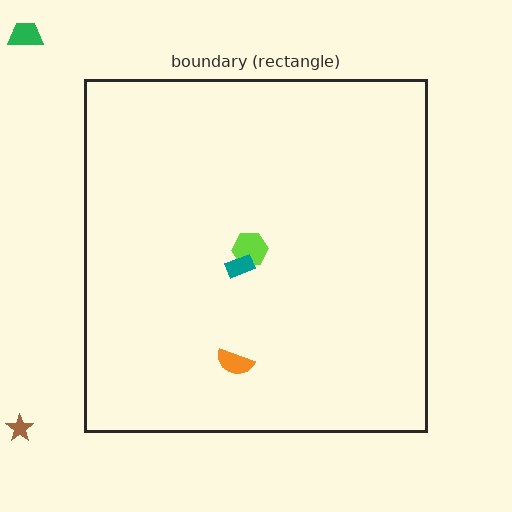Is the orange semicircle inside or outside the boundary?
Inside.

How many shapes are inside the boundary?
3 inside, 2 outside.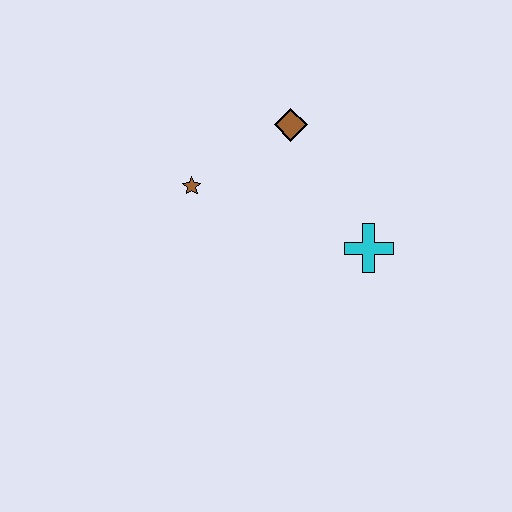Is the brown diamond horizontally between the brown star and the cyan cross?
Yes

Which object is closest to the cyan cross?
The brown diamond is closest to the cyan cross.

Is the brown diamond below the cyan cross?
No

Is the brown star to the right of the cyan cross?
No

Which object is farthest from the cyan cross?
The brown star is farthest from the cyan cross.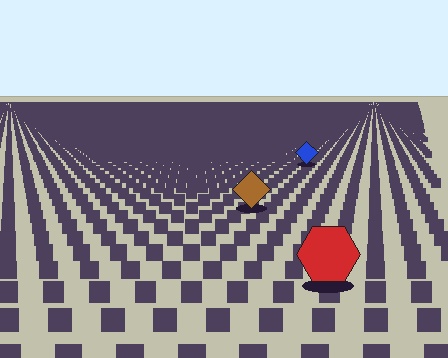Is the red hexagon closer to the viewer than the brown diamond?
Yes. The red hexagon is closer — you can tell from the texture gradient: the ground texture is coarser near it.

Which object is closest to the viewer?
The red hexagon is closest. The texture marks near it are larger and more spread out.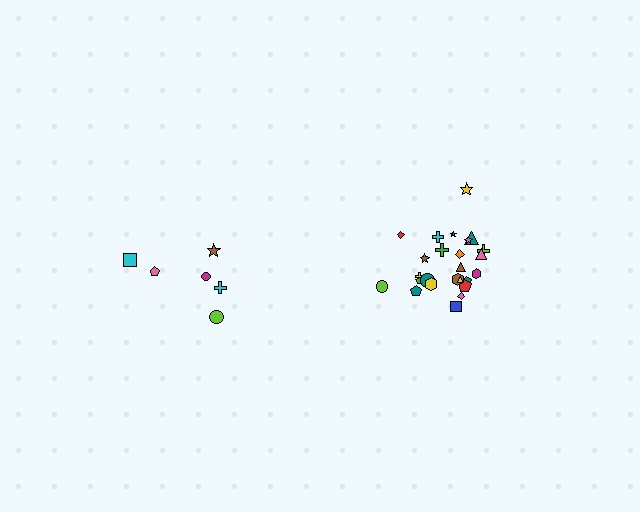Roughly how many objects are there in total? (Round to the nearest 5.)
Roughly 30 objects in total.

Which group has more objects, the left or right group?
The right group.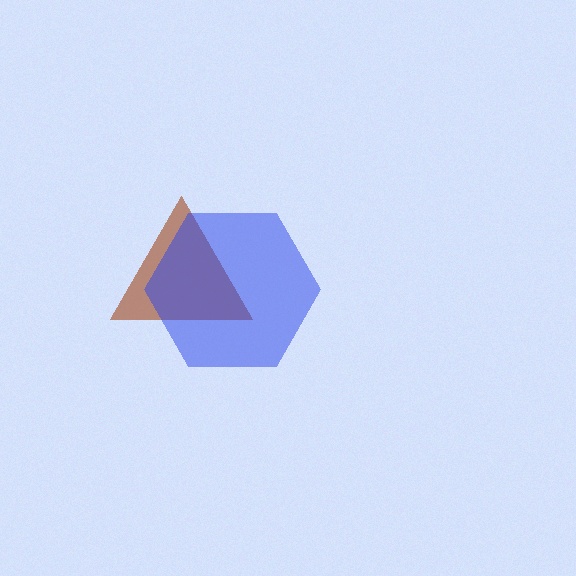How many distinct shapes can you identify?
There are 2 distinct shapes: a brown triangle, a blue hexagon.